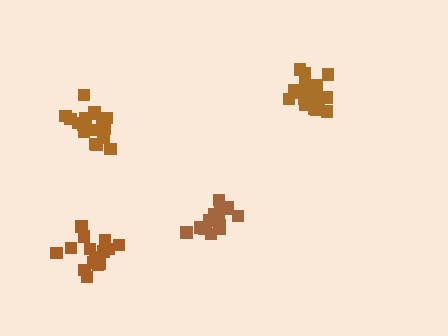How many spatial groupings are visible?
There are 4 spatial groupings.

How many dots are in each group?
Group 1: 16 dots, Group 2: 17 dots, Group 3: 16 dots, Group 4: 21 dots (70 total).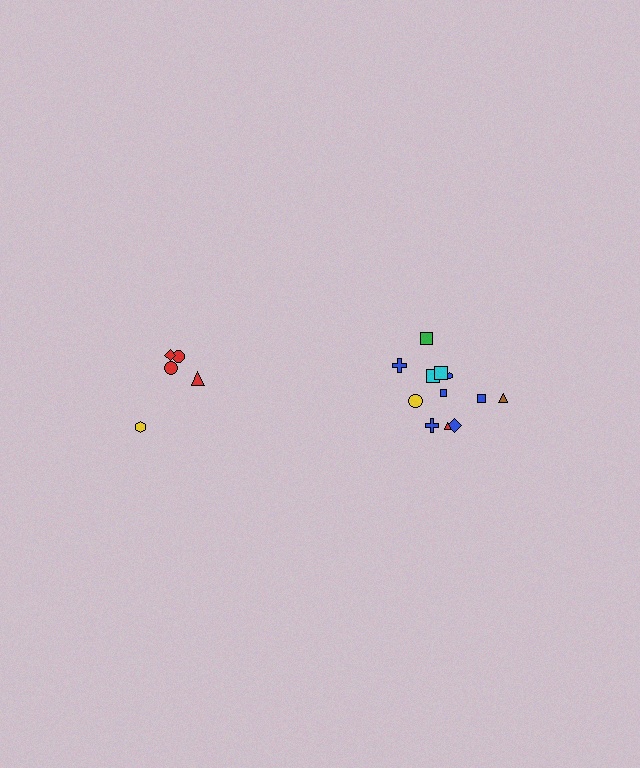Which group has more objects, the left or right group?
The right group.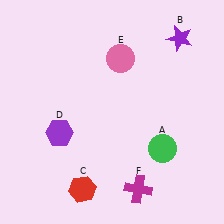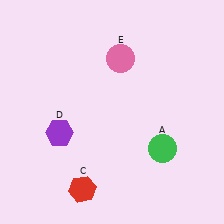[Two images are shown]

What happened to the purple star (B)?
The purple star (B) was removed in Image 2. It was in the top-right area of Image 1.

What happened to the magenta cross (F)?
The magenta cross (F) was removed in Image 2. It was in the bottom-right area of Image 1.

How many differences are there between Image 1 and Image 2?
There are 2 differences between the two images.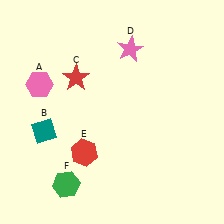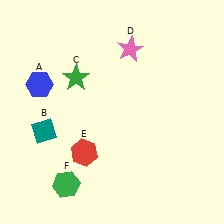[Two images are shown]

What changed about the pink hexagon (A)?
In Image 1, A is pink. In Image 2, it changed to blue.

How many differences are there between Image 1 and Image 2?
There are 2 differences between the two images.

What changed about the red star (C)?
In Image 1, C is red. In Image 2, it changed to green.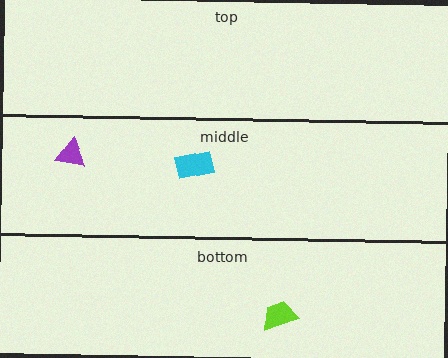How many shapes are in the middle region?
2.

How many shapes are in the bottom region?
1.